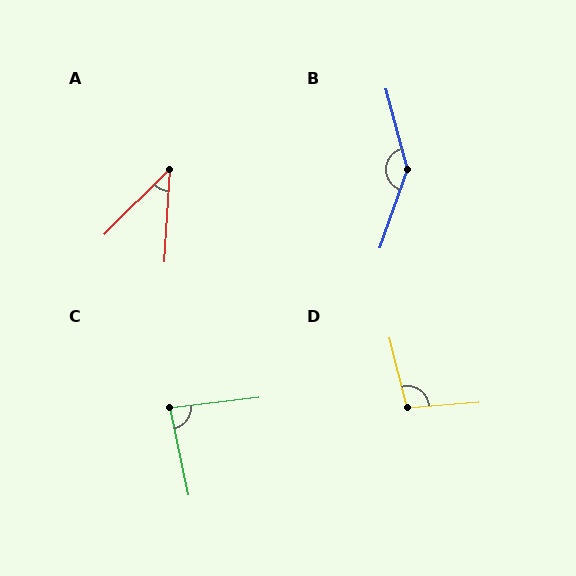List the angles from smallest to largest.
A (42°), C (85°), D (100°), B (145°).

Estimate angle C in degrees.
Approximately 85 degrees.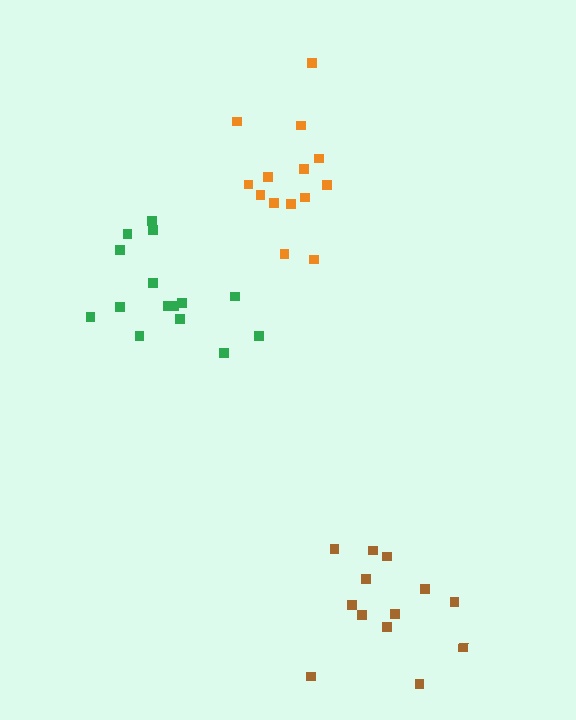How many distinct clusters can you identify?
There are 3 distinct clusters.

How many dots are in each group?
Group 1: 14 dots, Group 2: 13 dots, Group 3: 15 dots (42 total).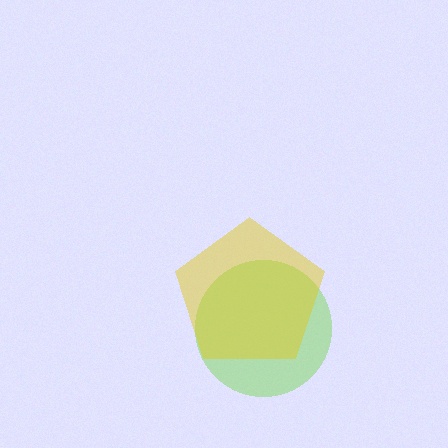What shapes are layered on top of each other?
The layered shapes are: a lime circle, a yellow pentagon.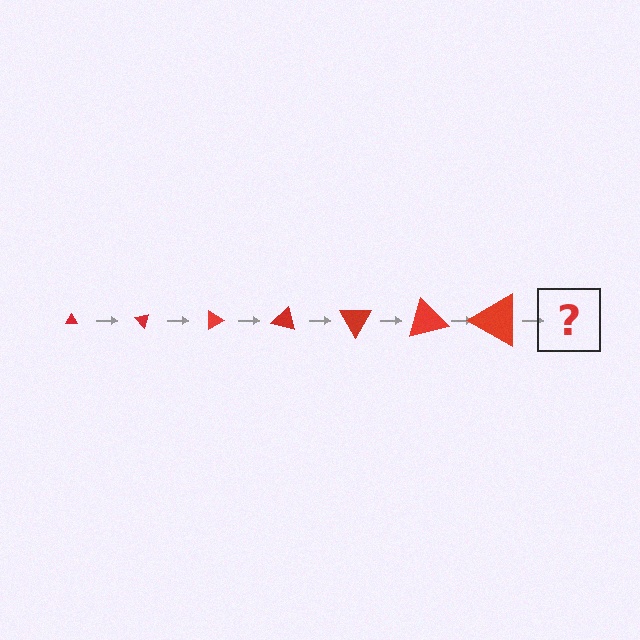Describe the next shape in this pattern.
It should be a triangle, larger than the previous one and rotated 315 degrees from the start.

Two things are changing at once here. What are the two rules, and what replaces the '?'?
The two rules are that the triangle grows larger each step and it rotates 45 degrees each step. The '?' should be a triangle, larger than the previous one and rotated 315 degrees from the start.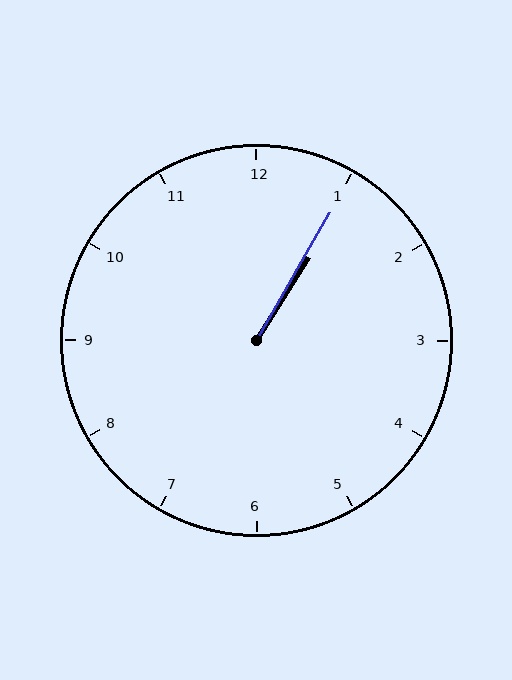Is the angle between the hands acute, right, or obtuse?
It is acute.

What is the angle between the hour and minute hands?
Approximately 2 degrees.